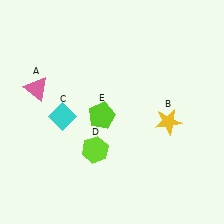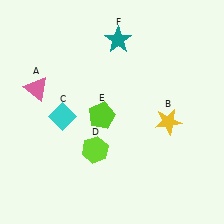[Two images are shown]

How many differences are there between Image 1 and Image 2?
There is 1 difference between the two images.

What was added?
A teal star (F) was added in Image 2.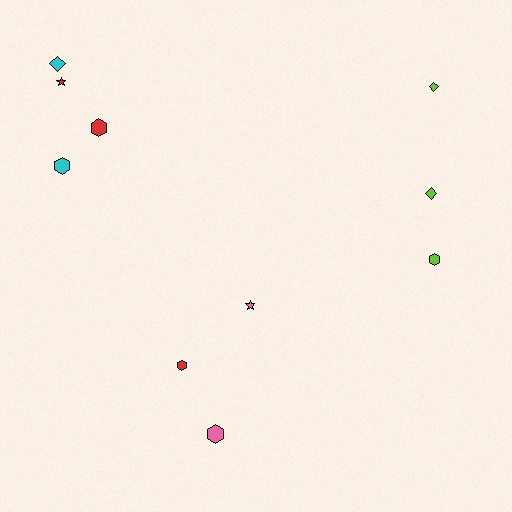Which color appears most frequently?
Lime, with 3 objects.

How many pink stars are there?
There is 1 pink star.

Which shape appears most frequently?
Hexagon, with 5 objects.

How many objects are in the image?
There are 10 objects.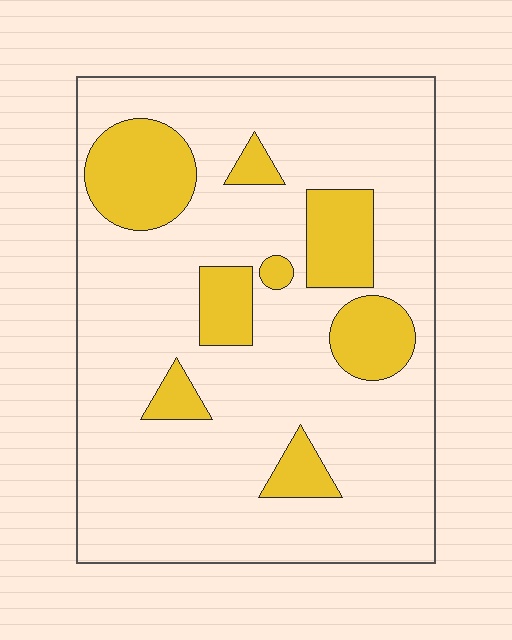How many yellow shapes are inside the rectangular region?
8.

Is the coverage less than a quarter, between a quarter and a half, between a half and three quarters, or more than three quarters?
Less than a quarter.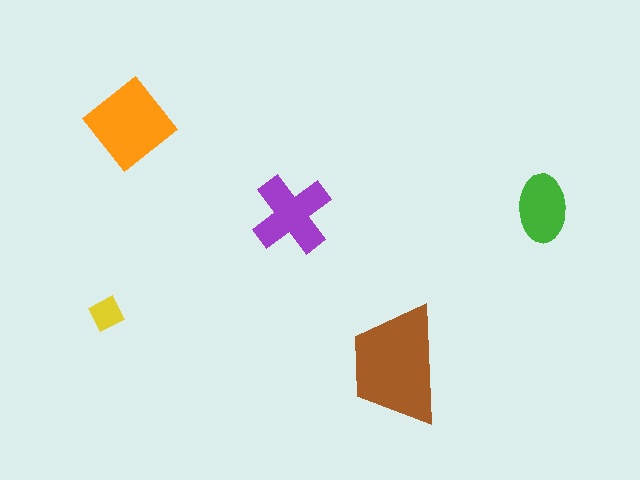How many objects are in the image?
There are 5 objects in the image.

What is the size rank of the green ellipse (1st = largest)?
4th.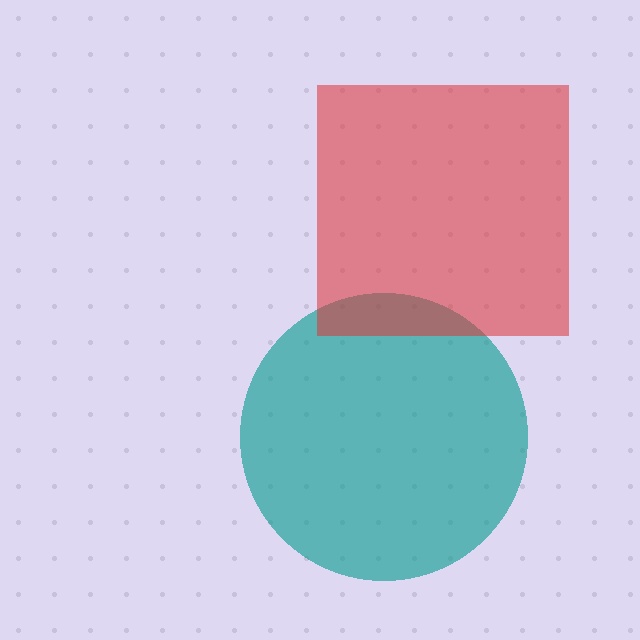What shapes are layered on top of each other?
The layered shapes are: a teal circle, a red square.